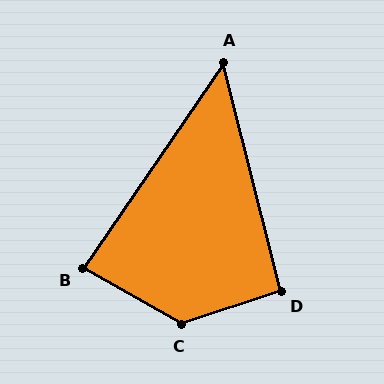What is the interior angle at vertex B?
Approximately 85 degrees (approximately right).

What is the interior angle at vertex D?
Approximately 95 degrees (approximately right).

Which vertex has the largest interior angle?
C, at approximately 132 degrees.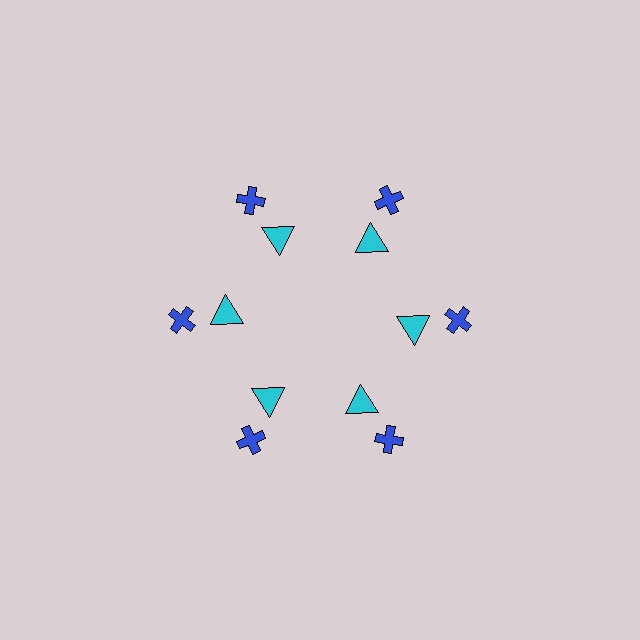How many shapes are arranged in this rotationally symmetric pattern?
There are 12 shapes, arranged in 6 groups of 2.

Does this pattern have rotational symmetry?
Yes, this pattern has 6-fold rotational symmetry. It looks the same after rotating 60 degrees around the center.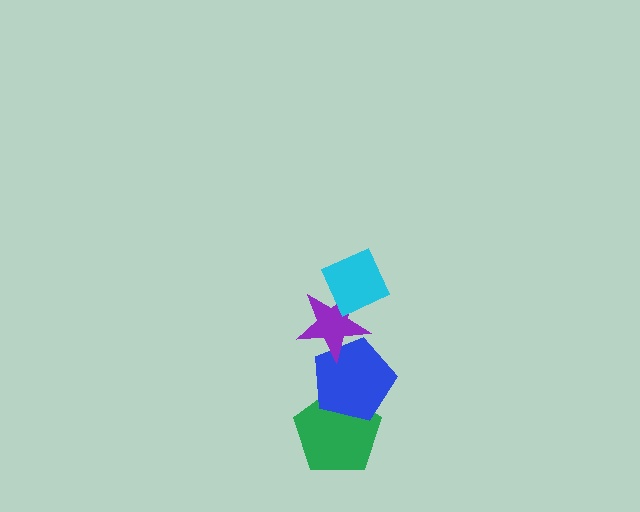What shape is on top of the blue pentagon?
The purple star is on top of the blue pentagon.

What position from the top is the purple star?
The purple star is 2nd from the top.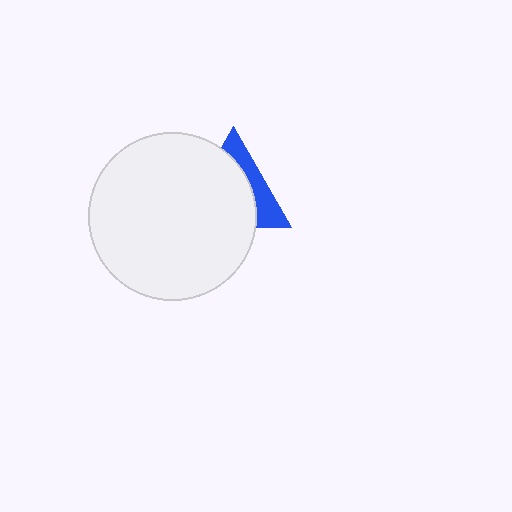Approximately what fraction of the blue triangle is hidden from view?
Roughly 67% of the blue triangle is hidden behind the white circle.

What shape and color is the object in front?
The object in front is a white circle.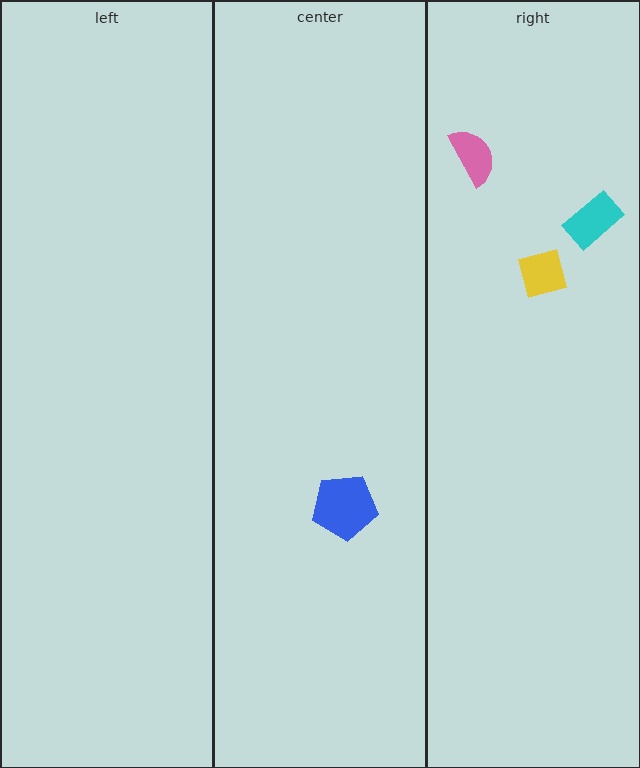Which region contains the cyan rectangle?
The right region.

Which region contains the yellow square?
The right region.